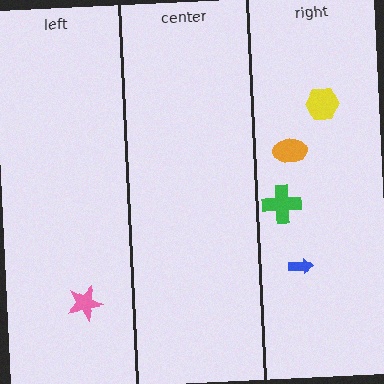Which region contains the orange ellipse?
The right region.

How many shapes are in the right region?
4.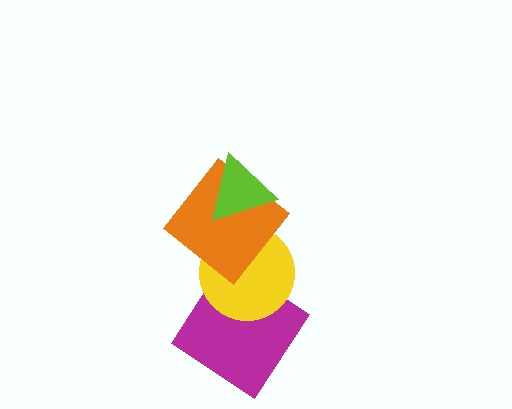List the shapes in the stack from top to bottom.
From top to bottom: the lime triangle, the orange diamond, the yellow circle, the magenta diamond.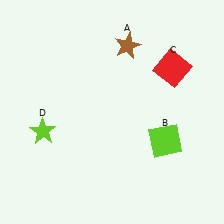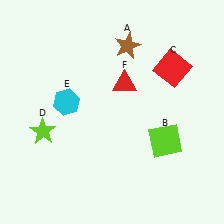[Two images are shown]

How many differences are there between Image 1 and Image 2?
There are 2 differences between the two images.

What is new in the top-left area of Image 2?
A cyan hexagon (E) was added in the top-left area of Image 2.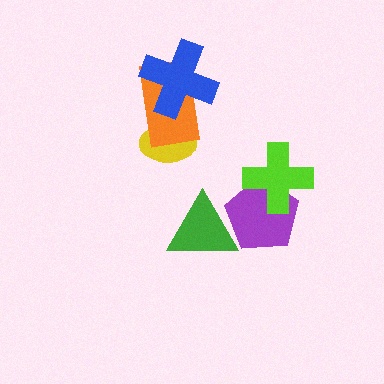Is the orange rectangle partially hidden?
Yes, it is partially covered by another shape.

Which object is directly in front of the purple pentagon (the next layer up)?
The green triangle is directly in front of the purple pentagon.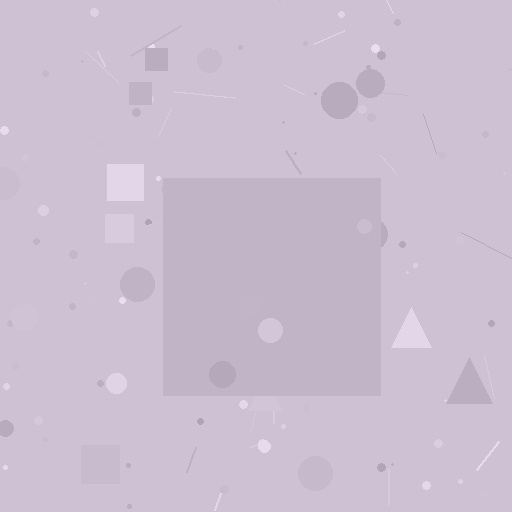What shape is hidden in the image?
A square is hidden in the image.